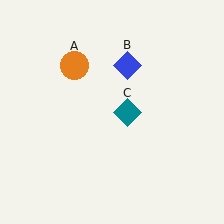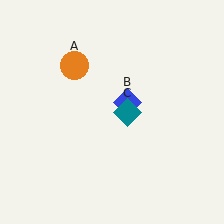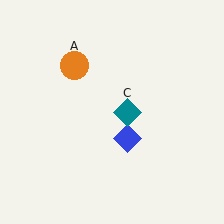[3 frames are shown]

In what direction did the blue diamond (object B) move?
The blue diamond (object B) moved down.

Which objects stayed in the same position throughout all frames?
Orange circle (object A) and teal diamond (object C) remained stationary.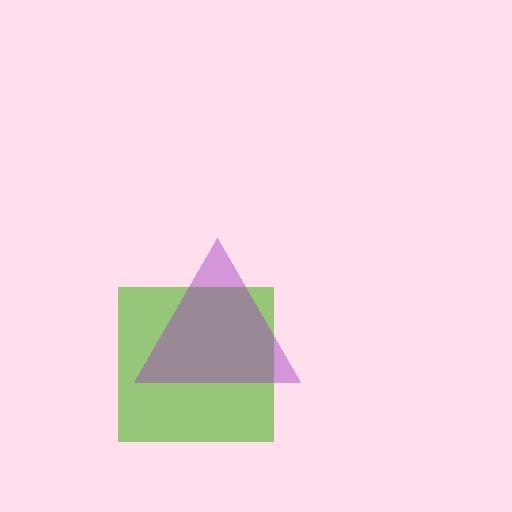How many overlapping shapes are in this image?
There are 2 overlapping shapes in the image.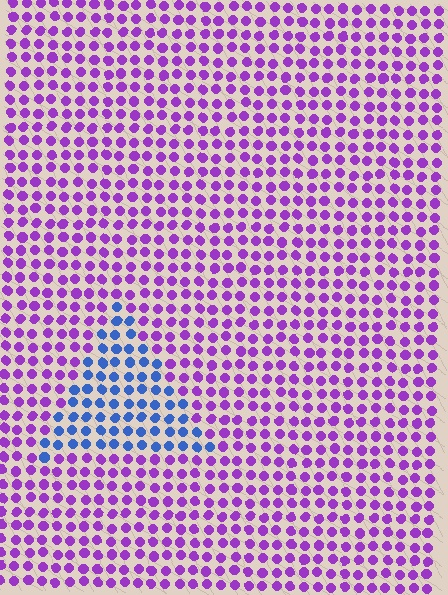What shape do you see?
I see a triangle.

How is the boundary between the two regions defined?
The boundary is defined purely by a slight shift in hue (about 61 degrees). Spacing, size, and orientation are identical on both sides.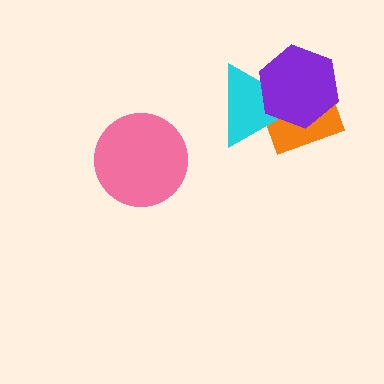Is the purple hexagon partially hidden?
No, no other shape covers it.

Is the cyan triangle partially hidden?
Yes, it is partially covered by another shape.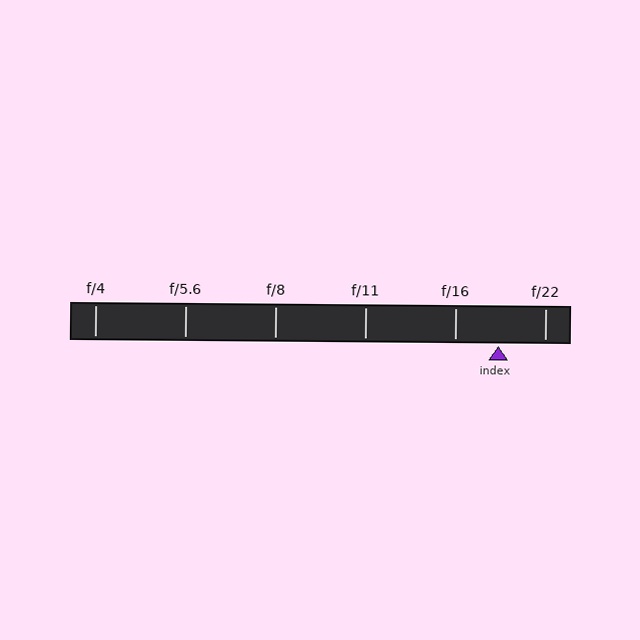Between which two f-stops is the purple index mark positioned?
The index mark is between f/16 and f/22.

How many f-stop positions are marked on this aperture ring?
There are 6 f-stop positions marked.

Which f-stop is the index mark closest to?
The index mark is closest to f/16.